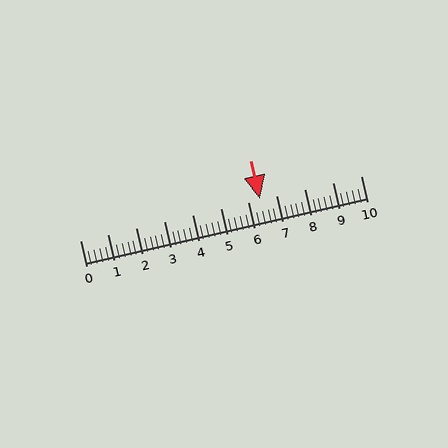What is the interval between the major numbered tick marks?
The major tick marks are spaced 1 units apart.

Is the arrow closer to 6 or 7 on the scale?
The arrow is closer to 6.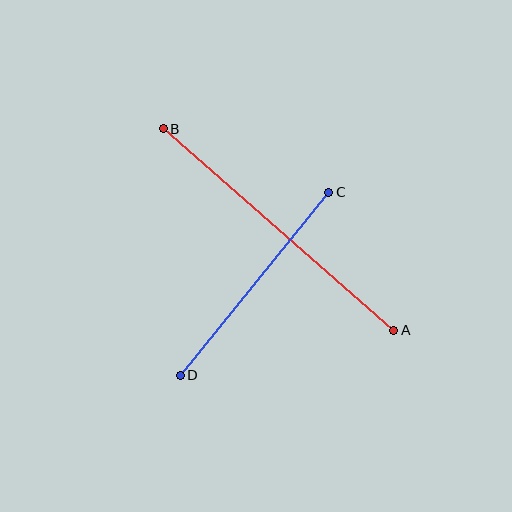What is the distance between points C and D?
The distance is approximately 236 pixels.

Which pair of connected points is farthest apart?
Points A and B are farthest apart.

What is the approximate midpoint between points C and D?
The midpoint is at approximately (254, 284) pixels.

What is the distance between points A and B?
The distance is approximately 306 pixels.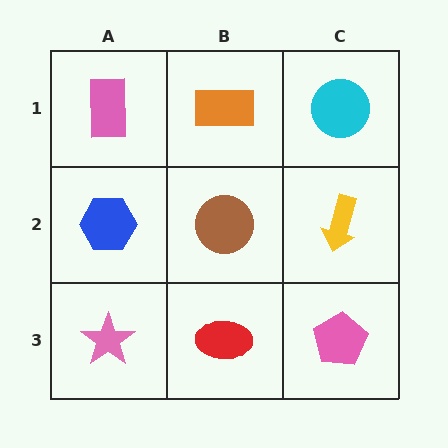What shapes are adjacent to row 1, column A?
A blue hexagon (row 2, column A), an orange rectangle (row 1, column B).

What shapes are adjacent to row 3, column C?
A yellow arrow (row 2, column C), a red ellipse (row 3, column B).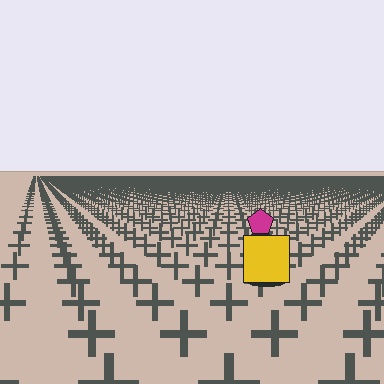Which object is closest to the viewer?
The yellow square is closest. The texture marks near it are larger and more spread out.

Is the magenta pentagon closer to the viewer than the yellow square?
No. The yellow square is closer — you can tell from the texture gradient: the ground texture is coarser near it.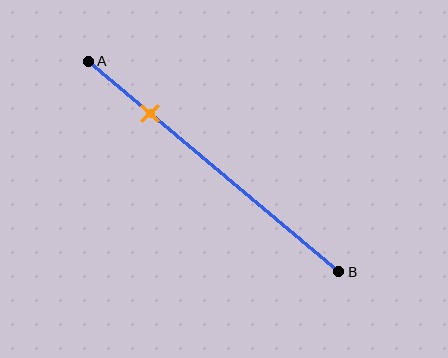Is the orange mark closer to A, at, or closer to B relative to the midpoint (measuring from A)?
The orange mark is closer to point A than the midpoint of segment AB.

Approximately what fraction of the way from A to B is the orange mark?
The orange mark is approximately 25% of the way from A to B.